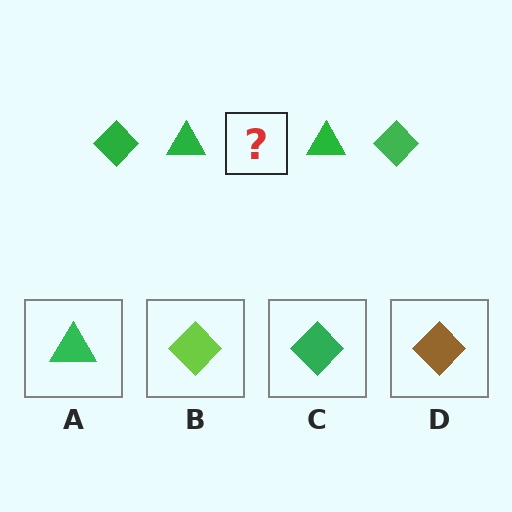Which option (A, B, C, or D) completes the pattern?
C.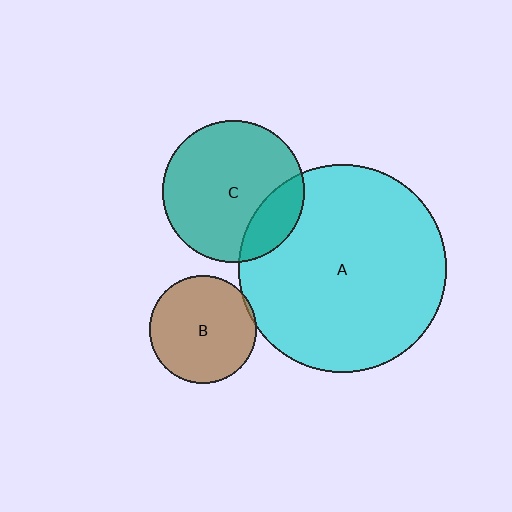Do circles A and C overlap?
Yes.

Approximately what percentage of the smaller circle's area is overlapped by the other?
Approximately 20%.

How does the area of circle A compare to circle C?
Approximately 2.2 times.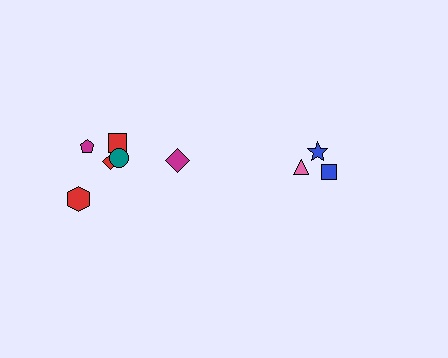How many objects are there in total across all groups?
There are 9 objects.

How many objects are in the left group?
There are 6 objects.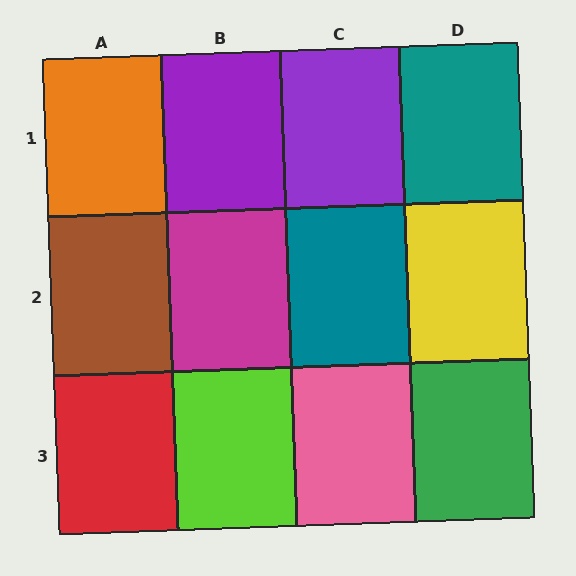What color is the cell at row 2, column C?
Teal.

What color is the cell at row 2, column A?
Brown.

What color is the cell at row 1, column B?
Purple.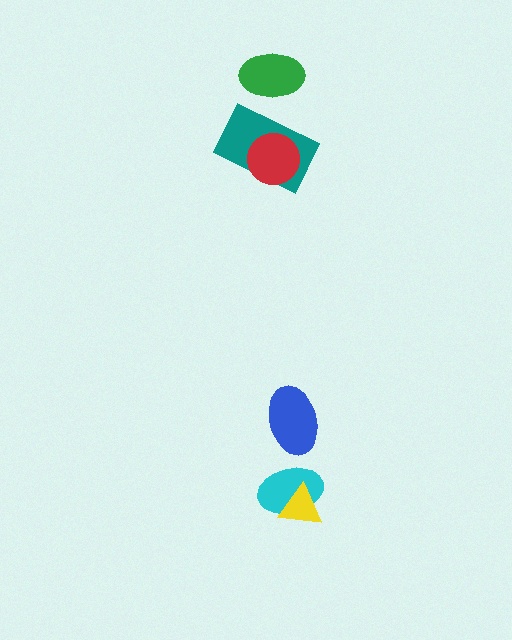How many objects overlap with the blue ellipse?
0 objects overlap with the blue ellipse.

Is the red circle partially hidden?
No, no other shape covers it.